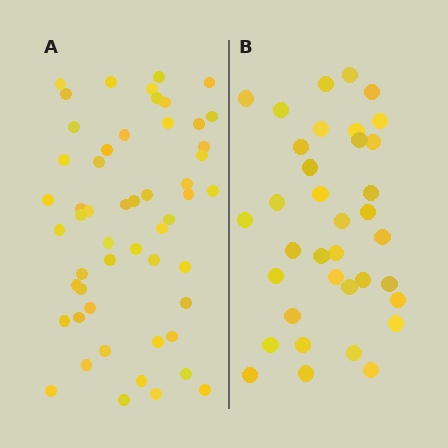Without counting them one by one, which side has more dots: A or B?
Region A (the left region) has more dots.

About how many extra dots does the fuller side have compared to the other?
Region A has approximately 15 more dots than region B.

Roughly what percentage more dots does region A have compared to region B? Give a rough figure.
About 45% more.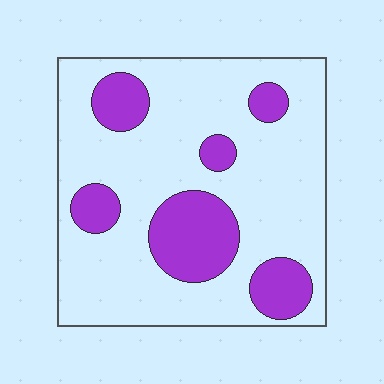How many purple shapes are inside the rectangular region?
6.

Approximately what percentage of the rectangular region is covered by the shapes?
Approximately 25%.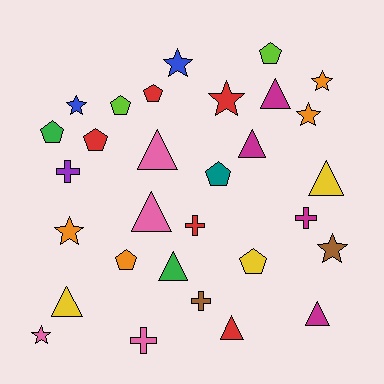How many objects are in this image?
There are 30 objects.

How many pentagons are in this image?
There are 8 pentagons.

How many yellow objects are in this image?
There are 3 yellow objects.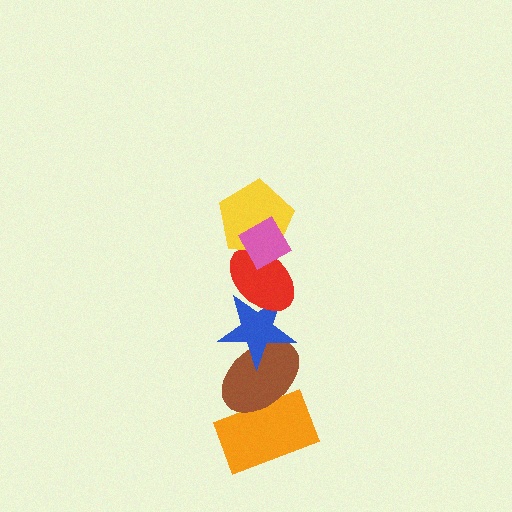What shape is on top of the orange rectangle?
The brown ellipse is on top of the orange rectangle.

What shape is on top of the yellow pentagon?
The pink diamond is on top of the yellow pentagon.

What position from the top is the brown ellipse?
The brown ellipse is 5th from the top.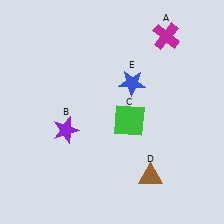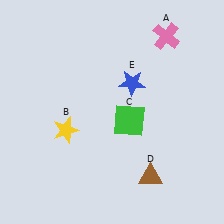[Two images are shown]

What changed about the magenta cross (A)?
In Image 1, A is magenta. In Image 2, it changed to pink.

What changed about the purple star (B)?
In Image 1, B is purple. In Image 2, it changed to yellow.